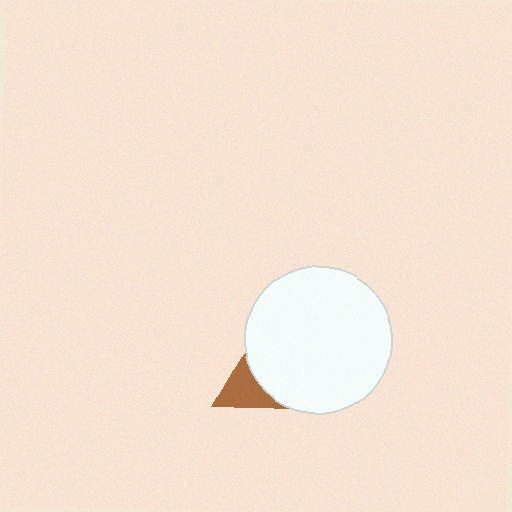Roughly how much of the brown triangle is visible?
A small part of it is visible (roughly 33%).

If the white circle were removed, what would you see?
You would see the complete brown triangle.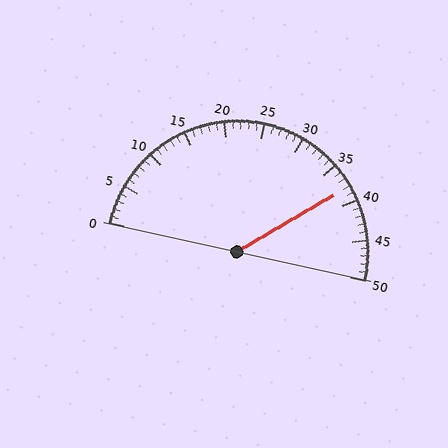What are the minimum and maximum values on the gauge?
The gauge ranges from 0 to 50.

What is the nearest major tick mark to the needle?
The nearest major tick mark is 40.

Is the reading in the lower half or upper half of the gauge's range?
The reading is in the upper half of the range (0 to 50).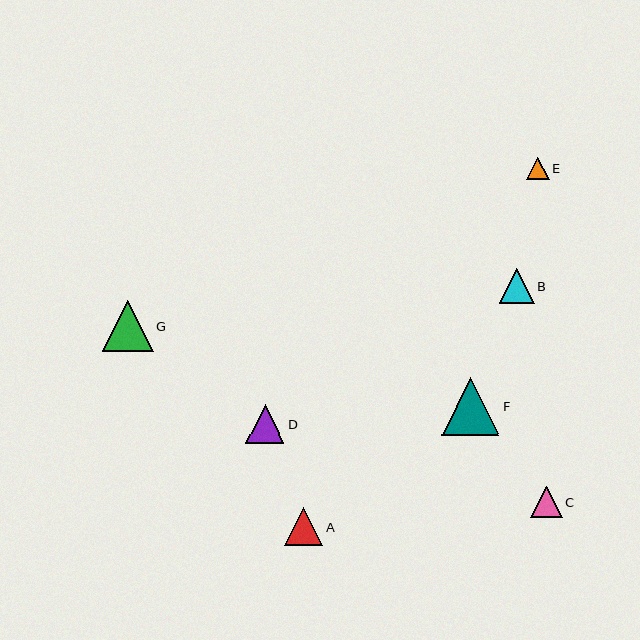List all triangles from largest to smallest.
From largest to smallest: F, G, D, A, B, C, E.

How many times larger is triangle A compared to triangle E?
Triangle A is approximately 1.7 times the size of triangle E.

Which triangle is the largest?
Triangle F is the largest with a size of approximately 58 pixels.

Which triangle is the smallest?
Triangle E is the smallest with a size of approximately 23 pixels.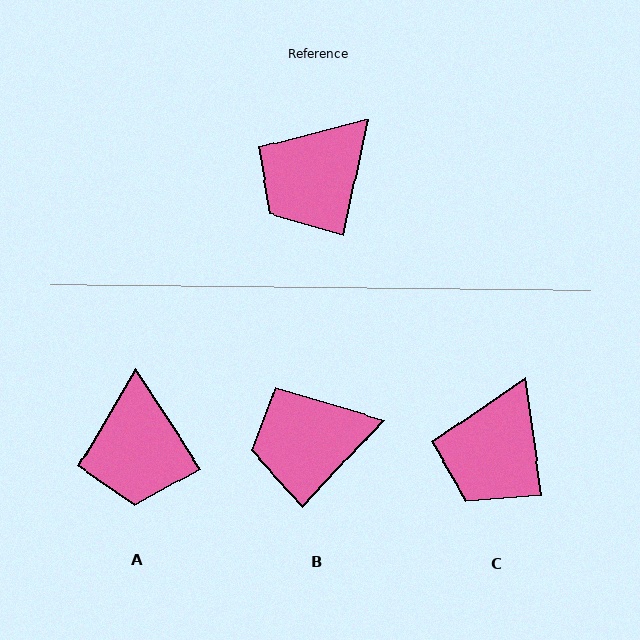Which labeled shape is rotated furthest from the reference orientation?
A, about 45 degrees away.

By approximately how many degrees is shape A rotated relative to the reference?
Approximately 45 degrees counter-clockwise.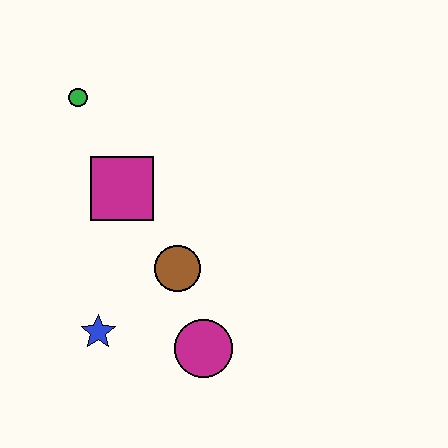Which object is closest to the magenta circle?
The brown circle is closest to the magenta circle.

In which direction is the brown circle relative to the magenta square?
The brown circle is below the magenta square.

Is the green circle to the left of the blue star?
Yes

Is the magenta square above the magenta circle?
Yes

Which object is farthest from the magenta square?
The magenta circle is farthest from the magenta square.